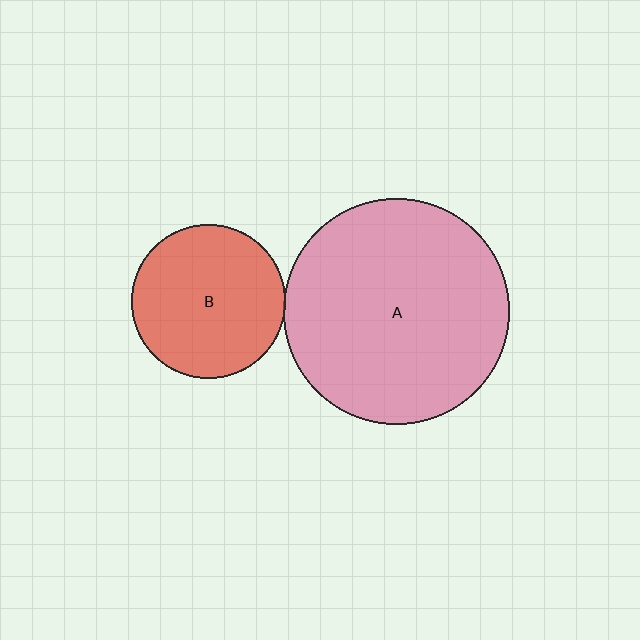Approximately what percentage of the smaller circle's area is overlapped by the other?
Approximately 5%.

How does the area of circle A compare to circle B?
Approximately 2.2 times.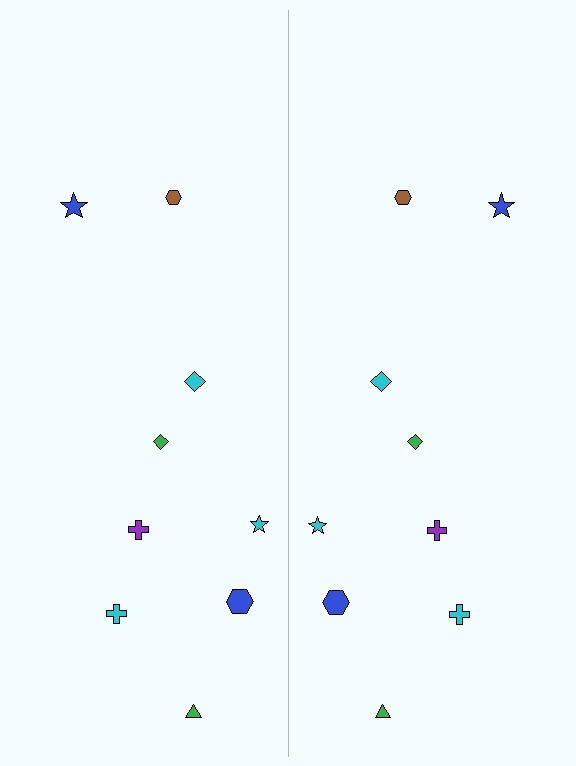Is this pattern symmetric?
Yes, this pattern has bilateral (reflection) symmetry.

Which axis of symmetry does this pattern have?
The pattern has a vertical axis of symmetry running through the center of the image.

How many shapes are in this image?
There are 18 shapes in this image.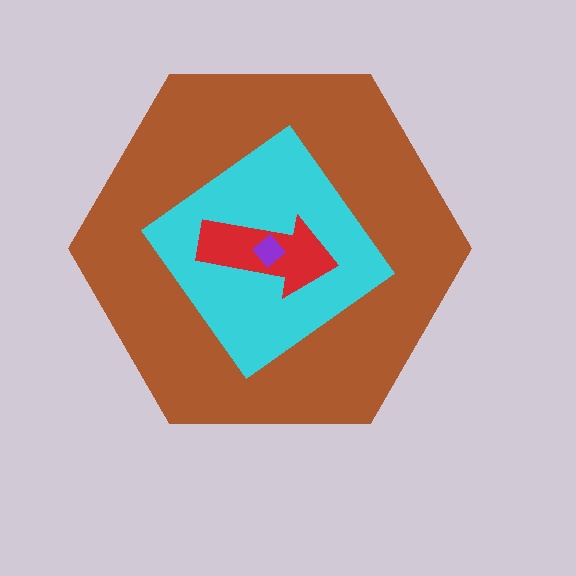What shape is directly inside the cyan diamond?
The red arrow.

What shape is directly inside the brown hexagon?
The cyan diamond.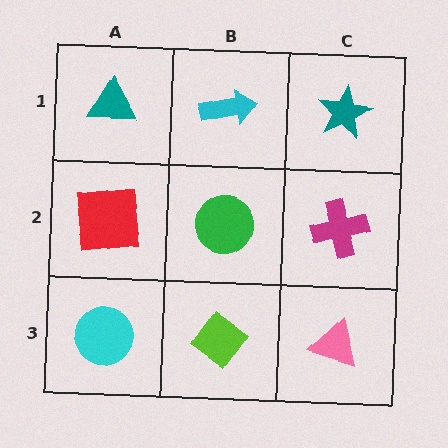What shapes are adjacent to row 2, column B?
A cyan arrow (row 1, column B), a lime diamond (row 3, column B), a red square (row 2, column A), a magenta cross (row 2, column C).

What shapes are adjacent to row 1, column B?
A green circle (row 2, column B), a teal triangle (row 1, column A), a teal star (row 1, column C).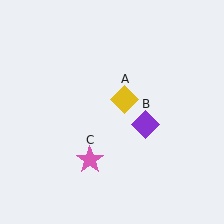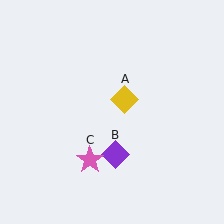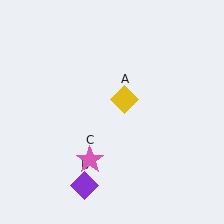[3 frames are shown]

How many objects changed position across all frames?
1 object changed position: purple diamond (object B).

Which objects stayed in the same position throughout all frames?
Yellow diamond (object A) and pink star (object C) remained stationary.